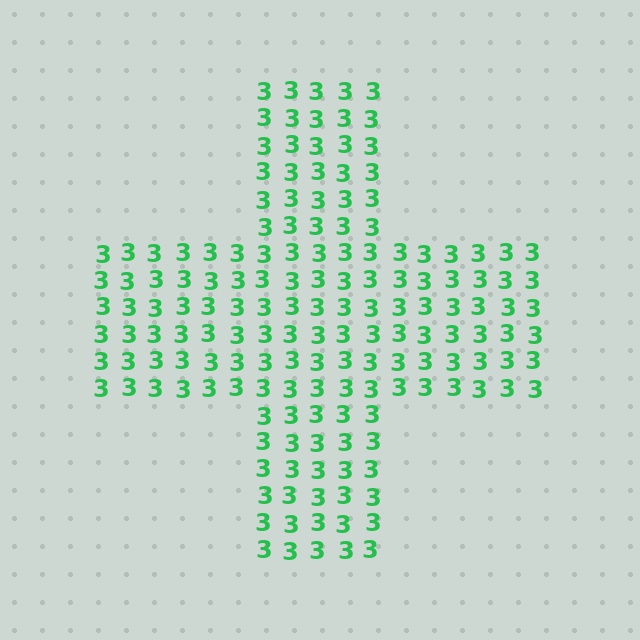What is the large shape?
The large shape is a cross.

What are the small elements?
The small elements are digit 3's.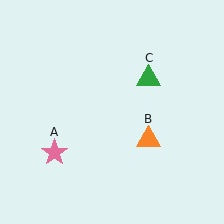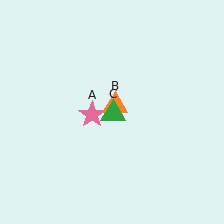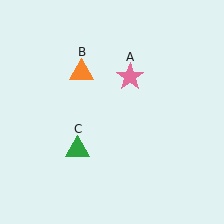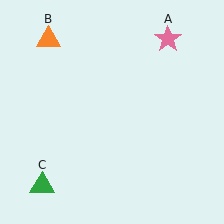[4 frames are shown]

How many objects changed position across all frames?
3 objects changed position: pink star (object A), orange triangle (object B), green triangle (object C).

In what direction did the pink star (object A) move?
The pink star (object A) moved up and to the right.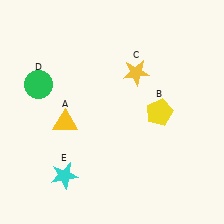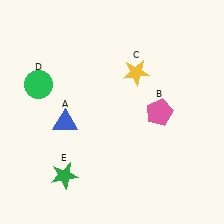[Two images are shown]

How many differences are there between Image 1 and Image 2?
There are 3 differences between the two images.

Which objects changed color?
A changed from yellow to blue. B changed from yellow to pink. E changed from cyan to green.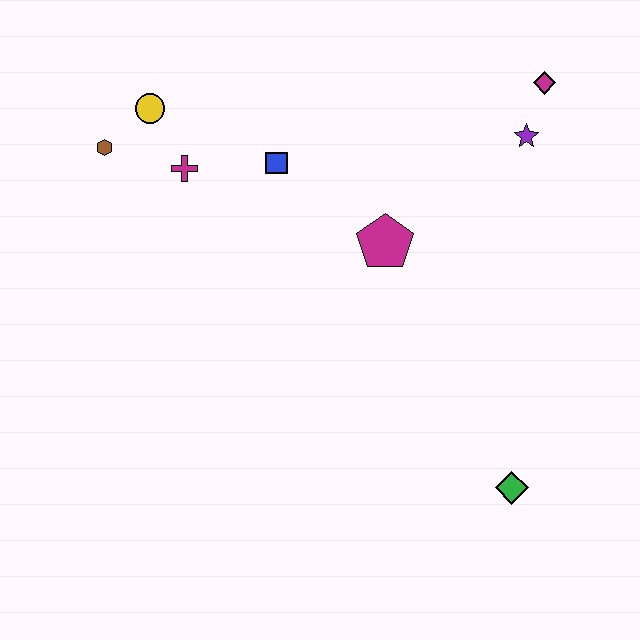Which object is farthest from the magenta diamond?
The brown hexagon is farthest from the magenta diamond.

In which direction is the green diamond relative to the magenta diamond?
The green diamond is below the magenta diamond.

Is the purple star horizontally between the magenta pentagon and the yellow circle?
No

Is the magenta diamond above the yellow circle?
Yes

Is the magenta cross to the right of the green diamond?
No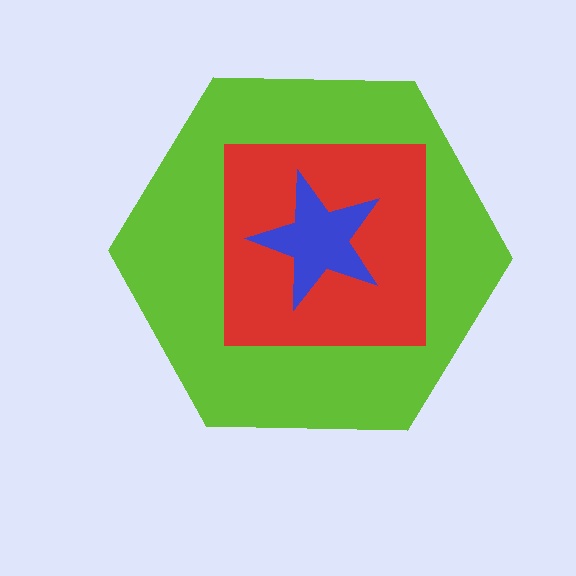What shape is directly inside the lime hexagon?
The red square.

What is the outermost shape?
The lime hexagon.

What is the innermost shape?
The blue star.